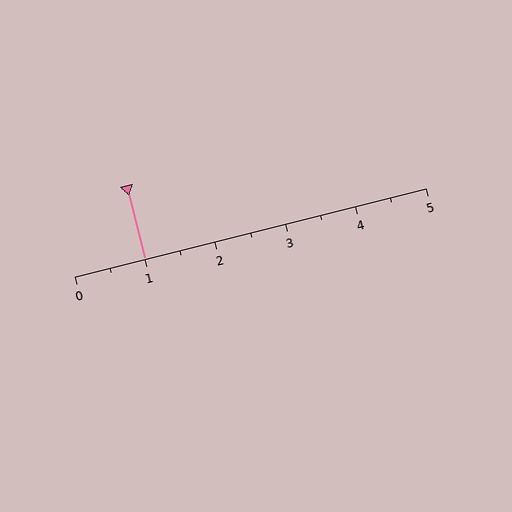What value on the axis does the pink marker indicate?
The marker indicates approximately 1.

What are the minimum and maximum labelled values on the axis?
The axis runs from 0 to 5.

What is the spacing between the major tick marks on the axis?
The major ticks are spaced 1 apart.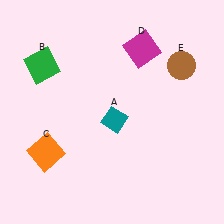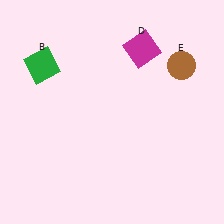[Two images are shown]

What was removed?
The teal diamond (A), the orange square (C) were removed in Image 2.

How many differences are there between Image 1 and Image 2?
There are 2 differences between the two images.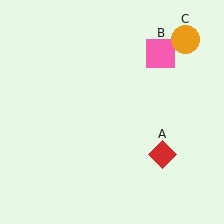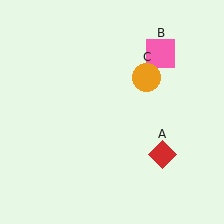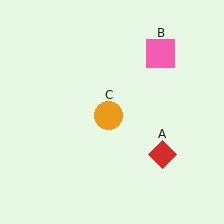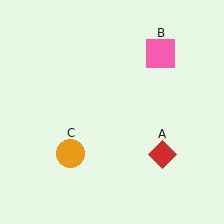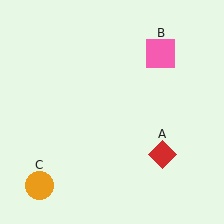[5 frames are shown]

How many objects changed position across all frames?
1 object changed position: orange circle (object C).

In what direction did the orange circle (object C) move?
The orange circle (object C) moved down and to the left.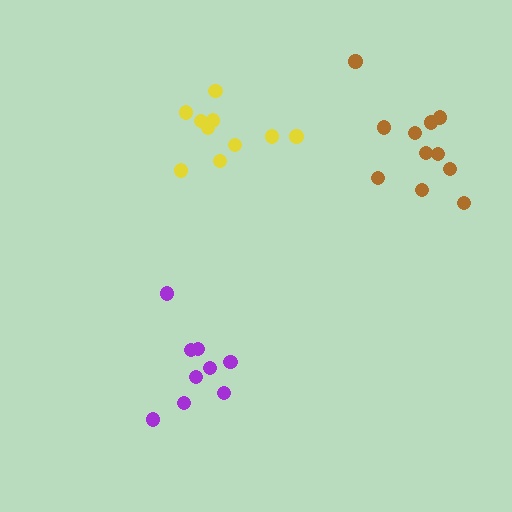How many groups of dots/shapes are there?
There are 3 groups.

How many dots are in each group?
Group 1: 11 dots, Group 2: 9 dots, Group 3: 10 dots (30 total).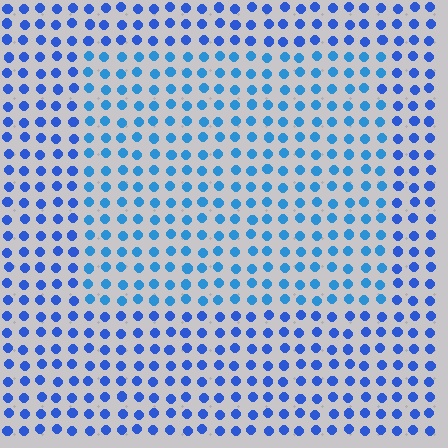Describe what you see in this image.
The image is filled with small blue elements in a uniform arrangement. A rectangle-shaped region is visible where the elements are tinted to a slightly different hue, forming a subtle color boundary.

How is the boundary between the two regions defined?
The boundary is defined purely by a slight shift in hue (about 20 degrees). Spacing, size, and orientation are identical on both sides.